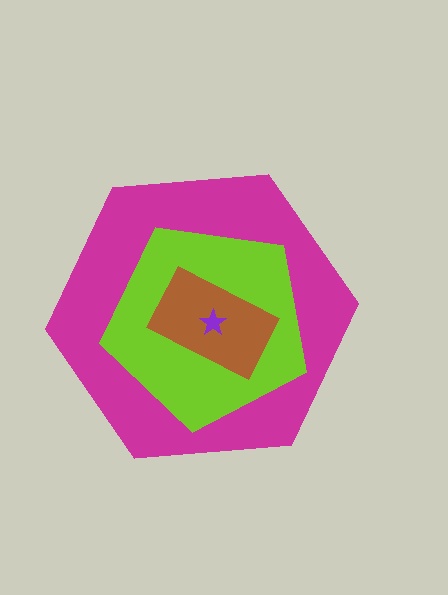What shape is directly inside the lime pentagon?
The brown rectangle.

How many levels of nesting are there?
4.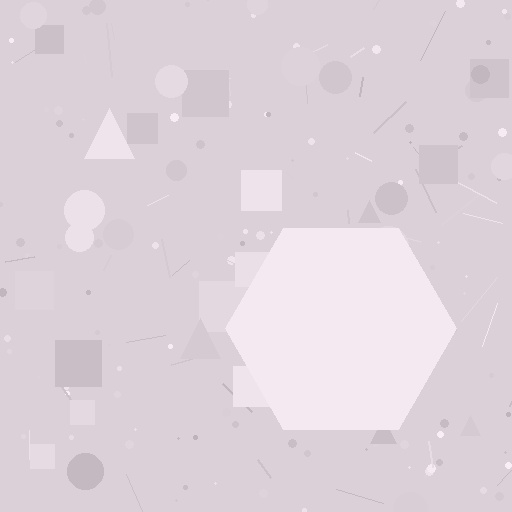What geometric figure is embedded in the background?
A hexagon is embedded in the background.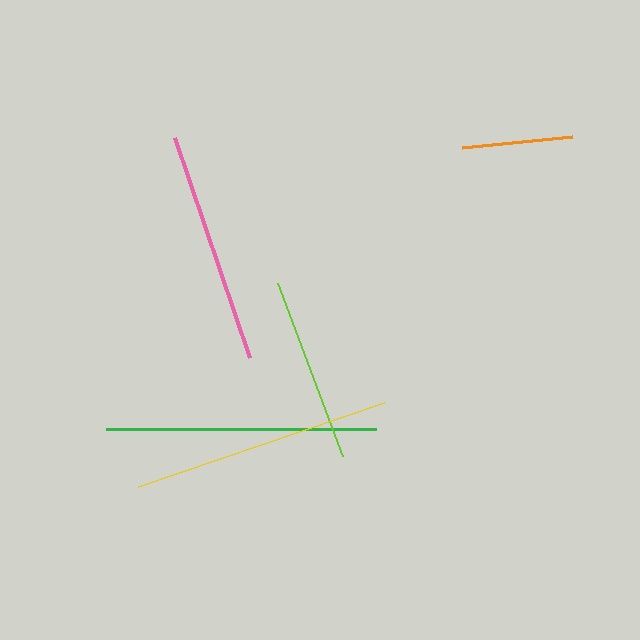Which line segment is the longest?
The green line is the longest at approximately 270 pixels.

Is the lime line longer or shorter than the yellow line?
The yellow line is longer than the lime line.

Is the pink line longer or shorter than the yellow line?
The yellow line is longer than the pink line.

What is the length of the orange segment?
The orange segment is approximately 111 pixels long.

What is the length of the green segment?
The green segment is approximately 270 pixels long.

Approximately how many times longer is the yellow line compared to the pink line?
The yellow line is approximately 1.1 times the length of the pink line.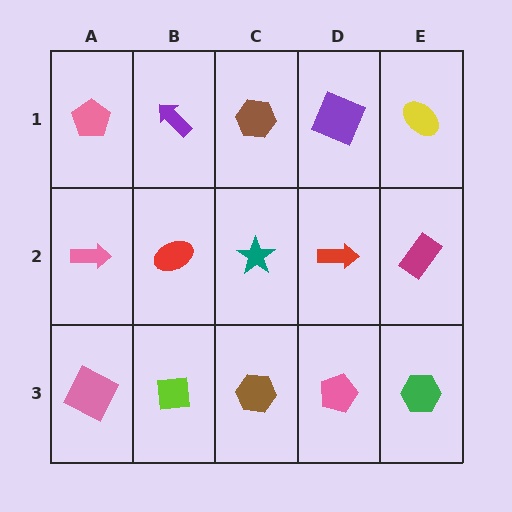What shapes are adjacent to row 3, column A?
A pink arrow (row 2, column A), a lime square (row 3, column B).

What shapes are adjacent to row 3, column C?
A teal star (row 2, column C), a lime square (row 3, column B), a pink pentagon (row 3, column D).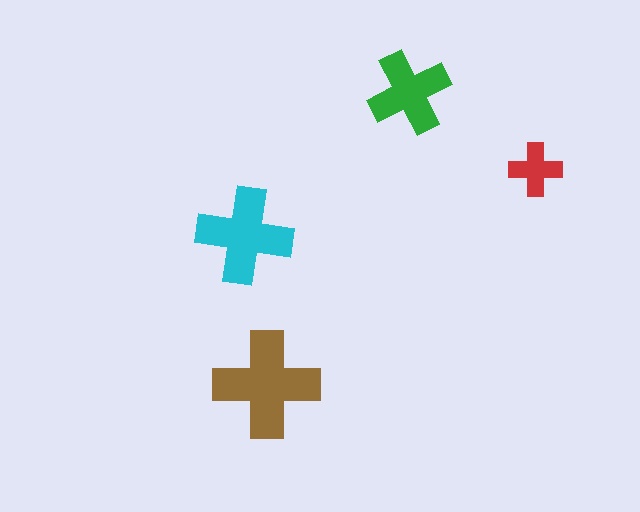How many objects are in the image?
There are 4 objects in the image.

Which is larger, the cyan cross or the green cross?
The cyan one.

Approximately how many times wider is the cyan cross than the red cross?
About 2 times wider.